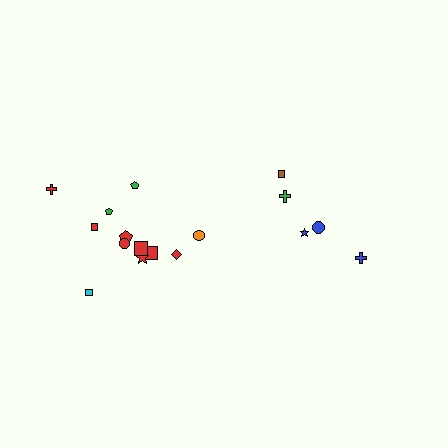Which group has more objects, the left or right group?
The left group.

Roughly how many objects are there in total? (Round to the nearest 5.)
Roughly 15 objects in total.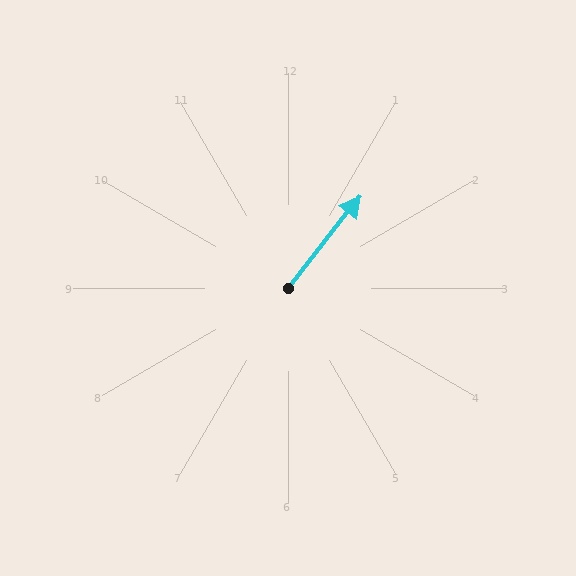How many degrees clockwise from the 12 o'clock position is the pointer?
Approximately 38 degrees.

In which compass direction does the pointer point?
Northeast.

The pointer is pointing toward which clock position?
Roughly 1 o'clock.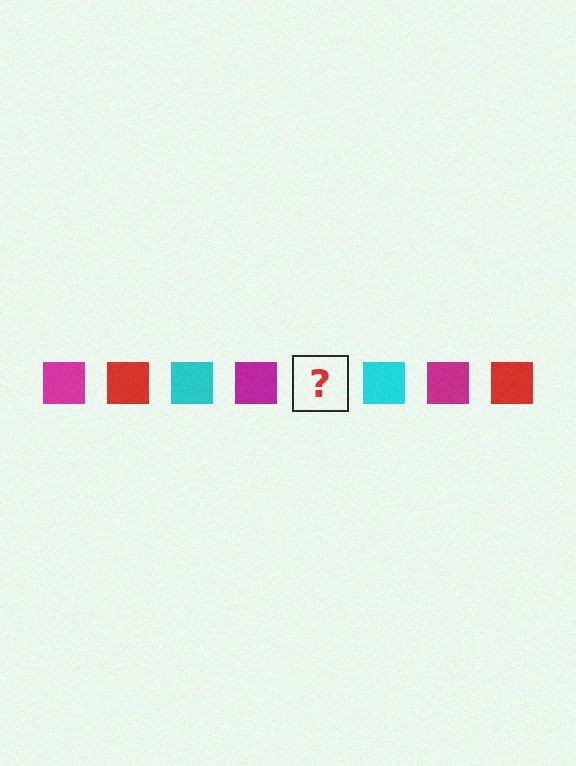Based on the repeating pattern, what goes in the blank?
The blank should be a red square.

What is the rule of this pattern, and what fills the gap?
The rule is that the pattern cycles through magenta, red, cyan squares. The gap should be filled with a red square.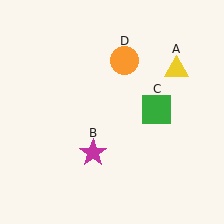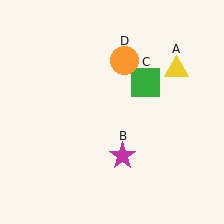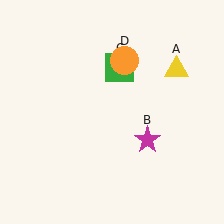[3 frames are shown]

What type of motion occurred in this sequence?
The magenta star (object B), green square (object C) rotated counterclockwise around the center of the scene.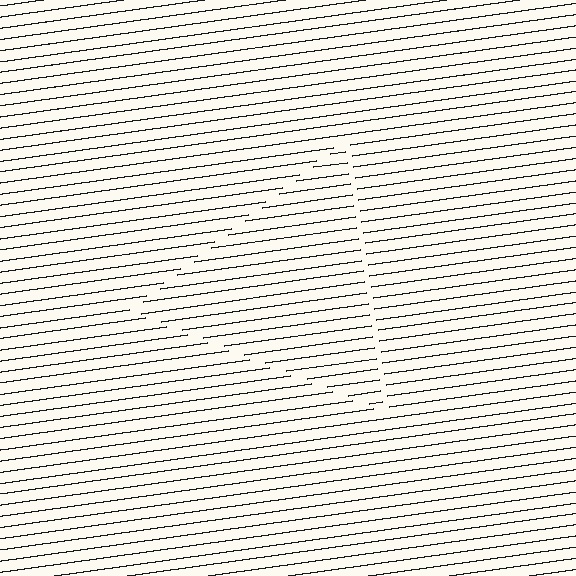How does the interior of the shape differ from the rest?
The interior of the shape contains the same grating, shifted by half a period — the contour is defined by the phase discontinuity where line-ends from the inner and outer gratings abut.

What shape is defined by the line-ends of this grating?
An illusory triangle. The interior of the shape contains the same grating, shifted by half a period — the contour is defined by the phase discontinuity where line-ends from the inner and outer gratings abut.